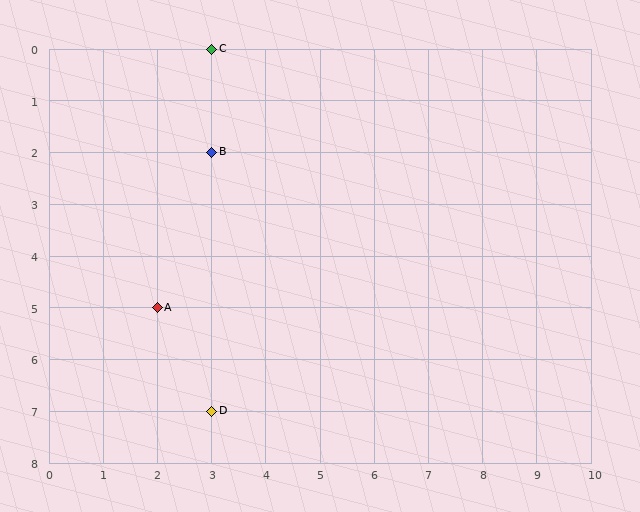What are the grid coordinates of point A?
Point A is at grid coordinates (2, 5).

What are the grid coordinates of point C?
Point C is at grid coordinates (3, 0).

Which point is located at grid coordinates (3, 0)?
Point C is at (3, 0).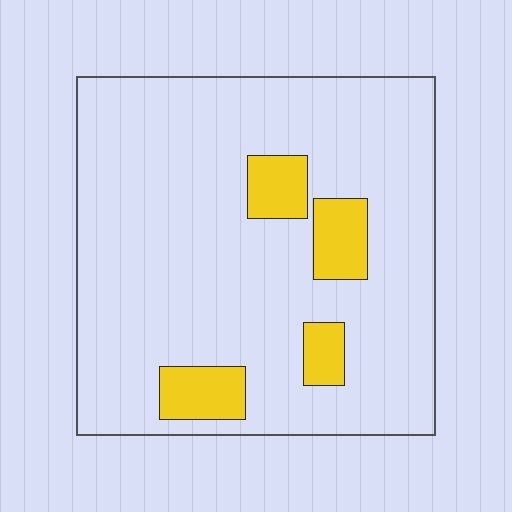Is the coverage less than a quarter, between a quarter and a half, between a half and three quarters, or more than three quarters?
Less than a quarter.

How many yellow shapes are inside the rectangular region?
4.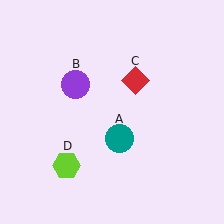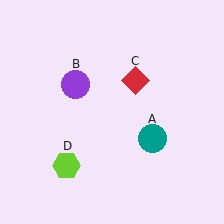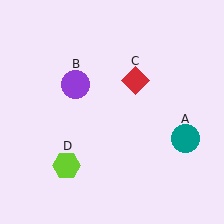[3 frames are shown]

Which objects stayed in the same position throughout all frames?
Purple circle (object B) and red diamond (object C) and lime hexagon (object D) remained stationary.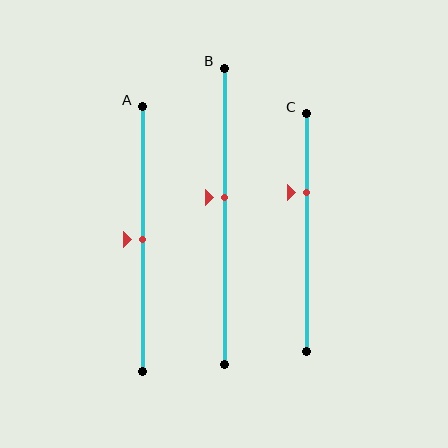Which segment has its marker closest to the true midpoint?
Segment A has its marker closest to the true midpoint.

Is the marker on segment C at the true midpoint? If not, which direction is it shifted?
No, the marker on segment C is shifted upward by about 17% of the segment length.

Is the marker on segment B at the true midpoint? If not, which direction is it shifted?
No, the marker on segment B is shifted upward by about 6% of the segment length.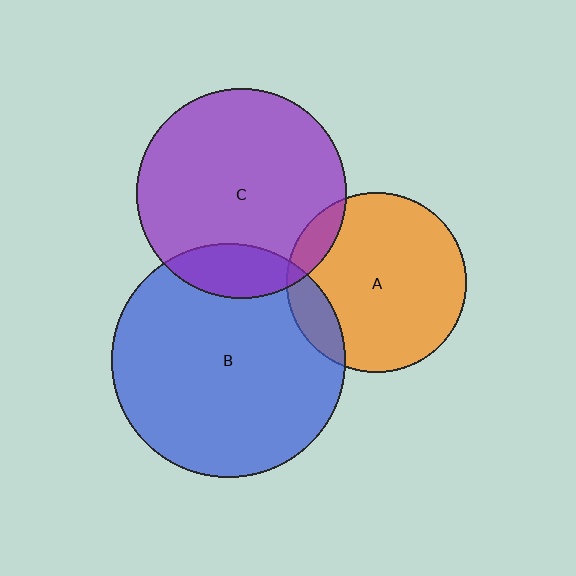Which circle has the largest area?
Circle B (blue).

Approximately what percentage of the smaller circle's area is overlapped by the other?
Approximately 15%.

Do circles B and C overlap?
Yes.